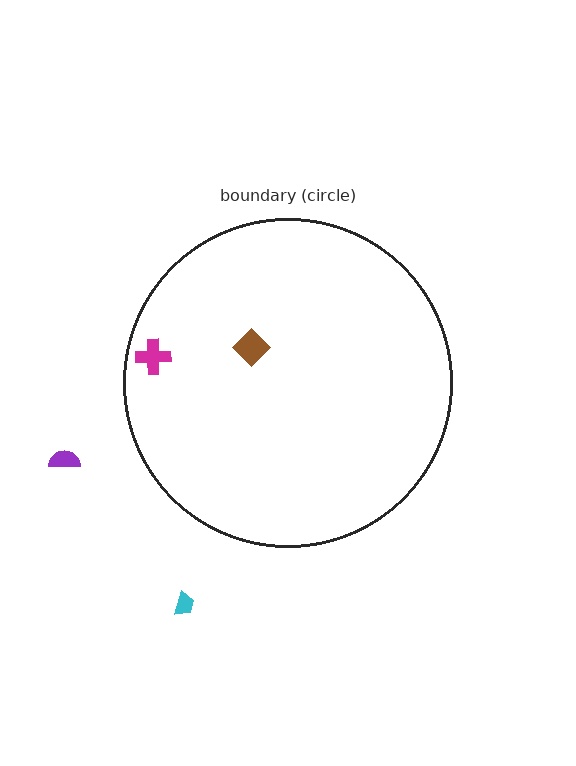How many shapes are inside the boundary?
2 inside, 2 outside.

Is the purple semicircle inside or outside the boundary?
Outside.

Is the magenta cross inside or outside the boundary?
Inside.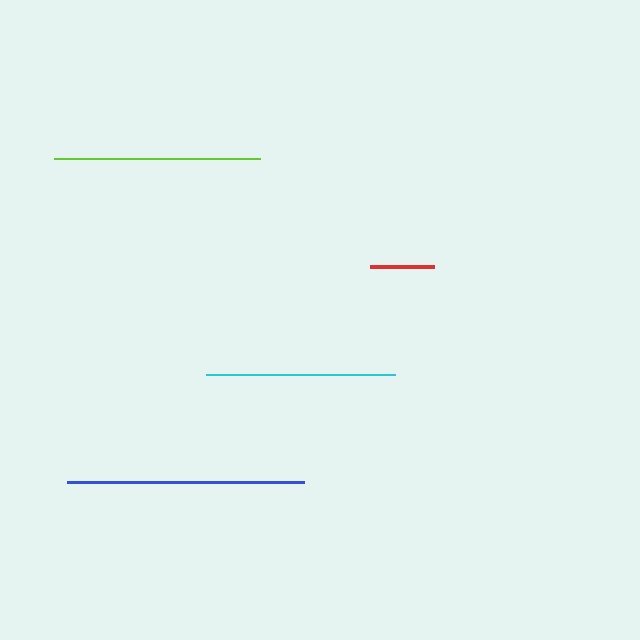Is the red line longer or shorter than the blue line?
The blue line is longer than the red line.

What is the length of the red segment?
The red segment is approximately 64 pixels long.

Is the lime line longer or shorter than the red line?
The lime line is longer than the red line.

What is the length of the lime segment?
The lime segment is approximately 206 pixels long.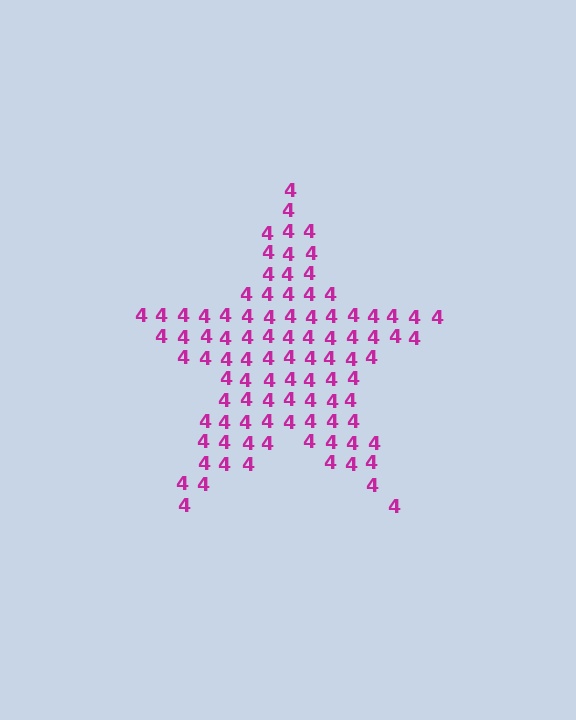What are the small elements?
The small elements are digit 4's.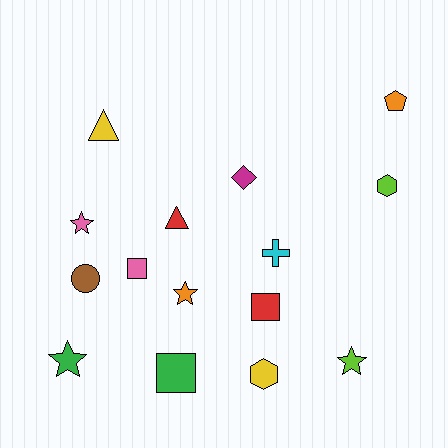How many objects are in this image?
There are 15 objects.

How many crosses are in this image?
There is 1 cross.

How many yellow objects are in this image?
There are 2 yellow objects.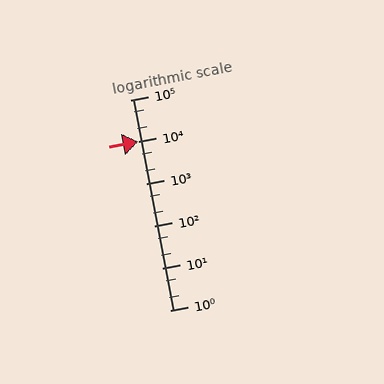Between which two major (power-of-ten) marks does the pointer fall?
The pointer is between 10000 and 100000.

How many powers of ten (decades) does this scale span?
The scale spans 5 decades, from 1 to 100000.